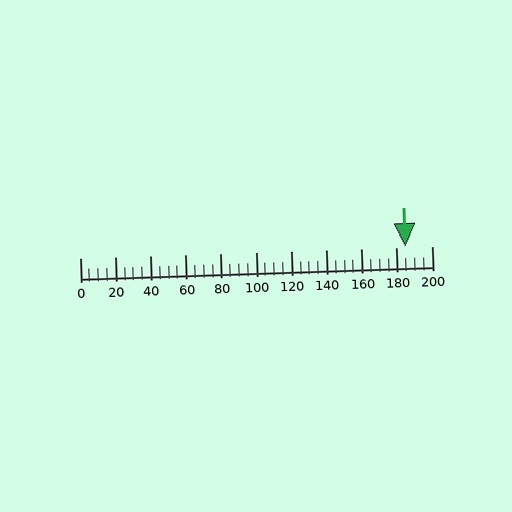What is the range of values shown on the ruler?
The ruler shows values from 0 to 200.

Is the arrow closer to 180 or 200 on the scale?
The arrow is closer to 180.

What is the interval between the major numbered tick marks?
The major tick marks are spaced 20 units apart.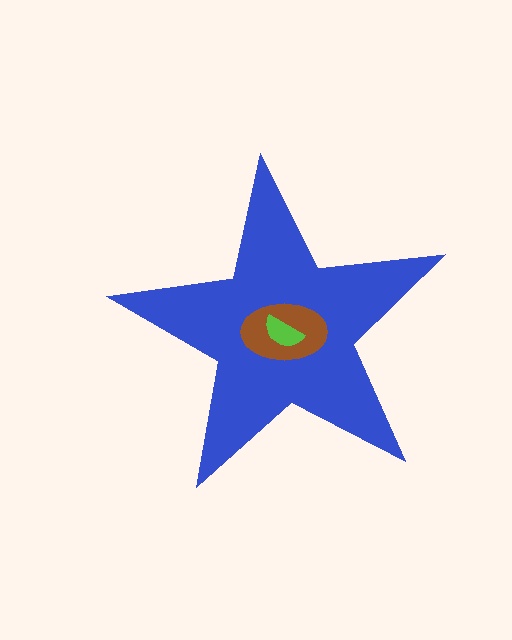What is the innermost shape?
The lime semicircle.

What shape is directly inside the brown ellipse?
The lime semicircle.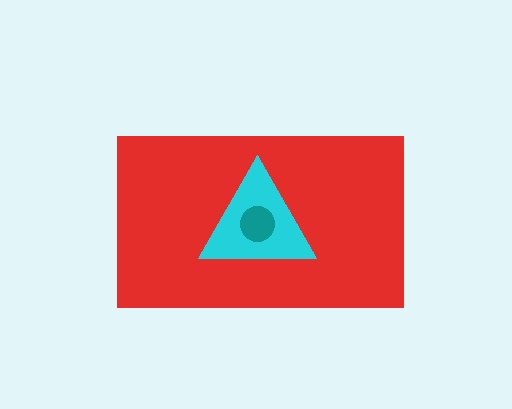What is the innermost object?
The teal circle.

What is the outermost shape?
The red rectangle.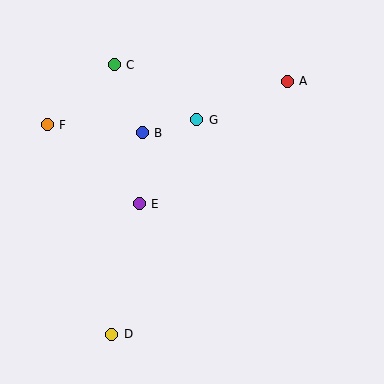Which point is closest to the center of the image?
Point E at (139, 204) is closest to the center.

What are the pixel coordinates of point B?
Point B is at (142, 133).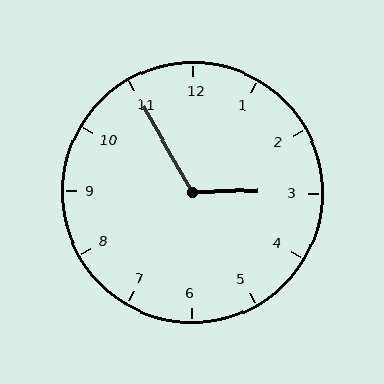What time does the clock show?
2:55.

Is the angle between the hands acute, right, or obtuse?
It is obtuse.